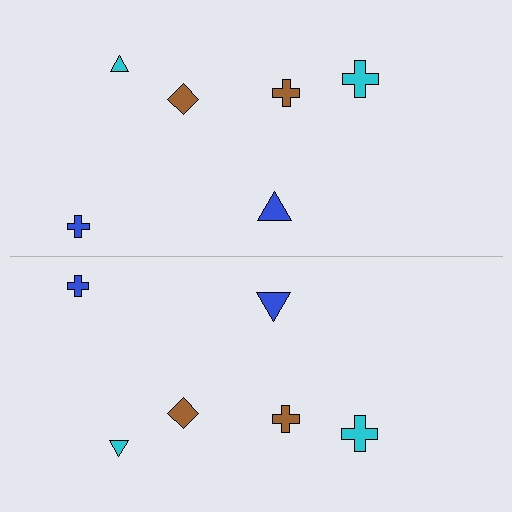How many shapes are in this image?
There are 12 shapes in this image.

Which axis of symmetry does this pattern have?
The pattern has a horizontal axis of symmetry running through the center of the image.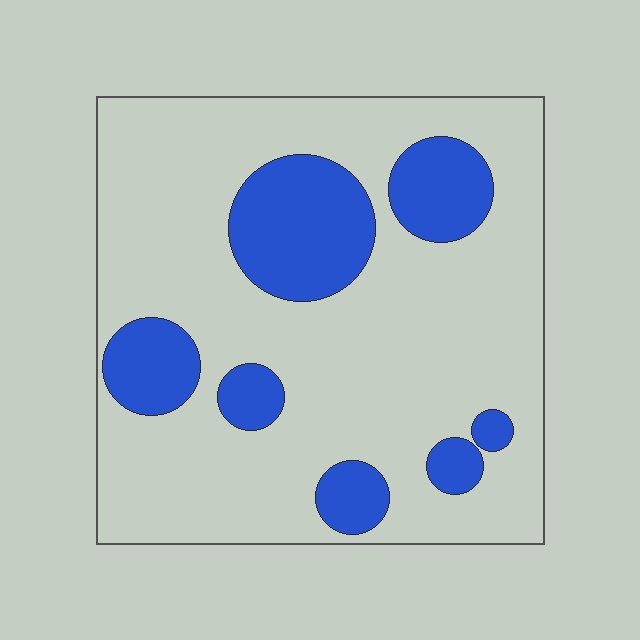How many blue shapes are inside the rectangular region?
7.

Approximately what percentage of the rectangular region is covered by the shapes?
Approximately 25%.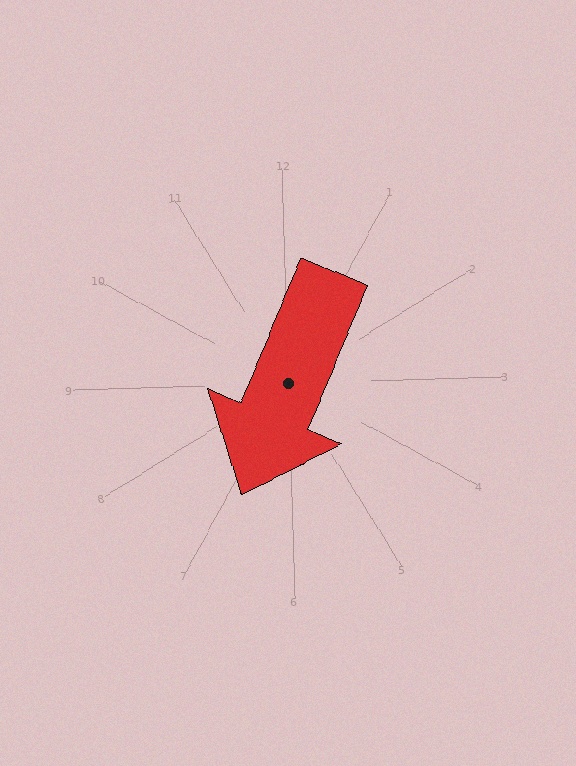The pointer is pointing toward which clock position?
Roughly 7 o'clock.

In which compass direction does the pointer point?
Southwest.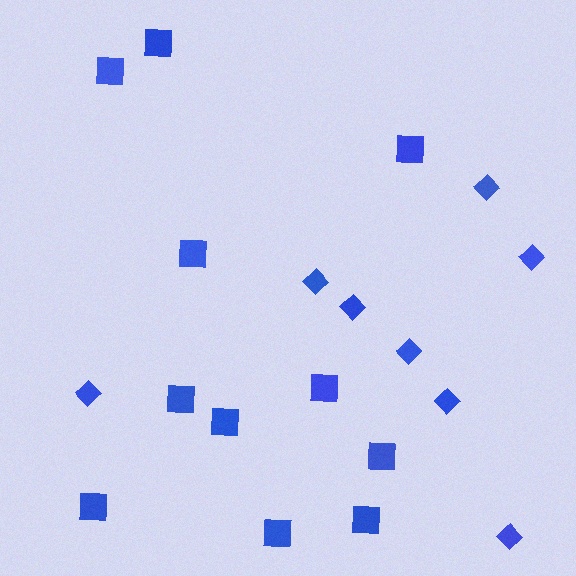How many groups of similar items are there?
There are 2 groups: one group of squares (11) and one group of diamonds (8).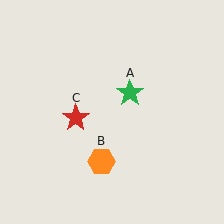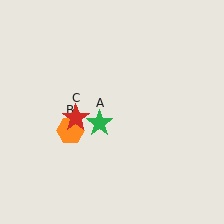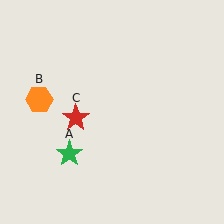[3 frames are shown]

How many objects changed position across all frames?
2 objects changed position: green star (object A), orange hexagon (object B).